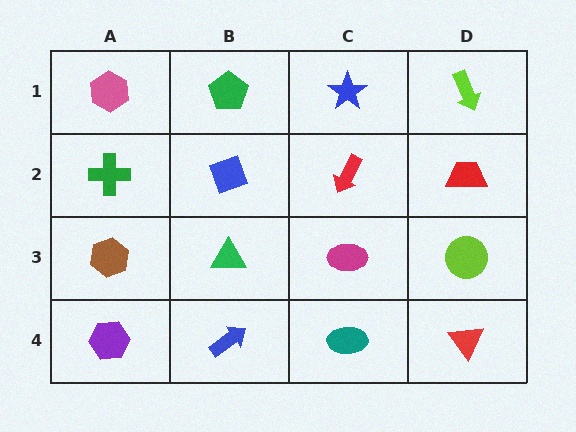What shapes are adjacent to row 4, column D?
A lime circle (row 3, column D), a teal ellipse (row 4, column C).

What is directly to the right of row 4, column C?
A red triangle.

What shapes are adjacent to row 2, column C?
A blue star (row 1, column C), a magenta ellipse (row 3, column C), a blue diamond (row 2, column B), a red trapezoid (row 2, column D).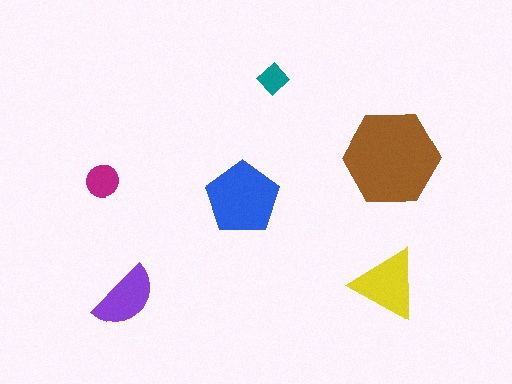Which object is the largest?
The brown hexagon.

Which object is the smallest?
The teal diamond.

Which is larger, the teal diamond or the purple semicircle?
The purple semicircle.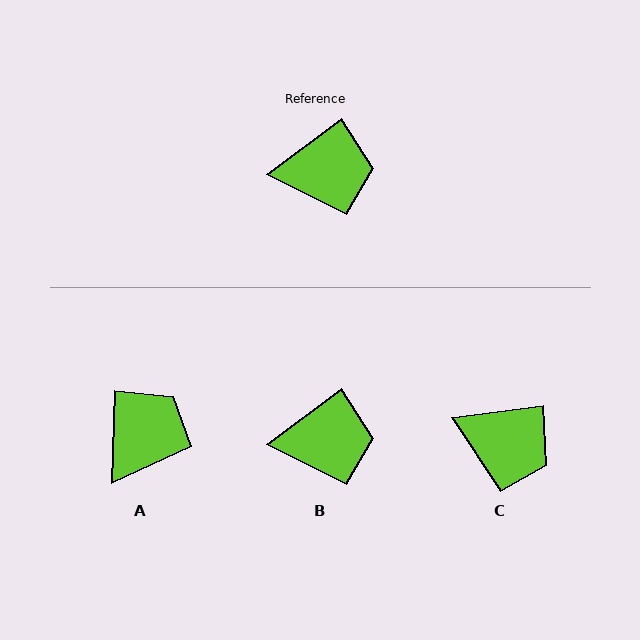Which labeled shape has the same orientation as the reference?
B.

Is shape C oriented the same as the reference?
No, it is off by about 30 degrees.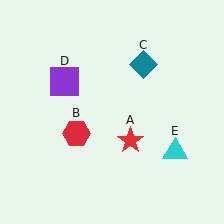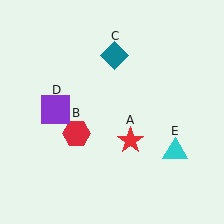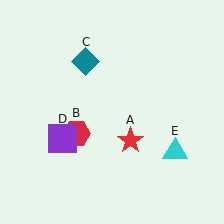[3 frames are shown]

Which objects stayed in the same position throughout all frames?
Red star (object A) and red hexagon (object B) and cyan triangle (object E) remained stationary.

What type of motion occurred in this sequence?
The teal diamond (object C), purple square (object D) rotated counterclockwise around the center of the scene.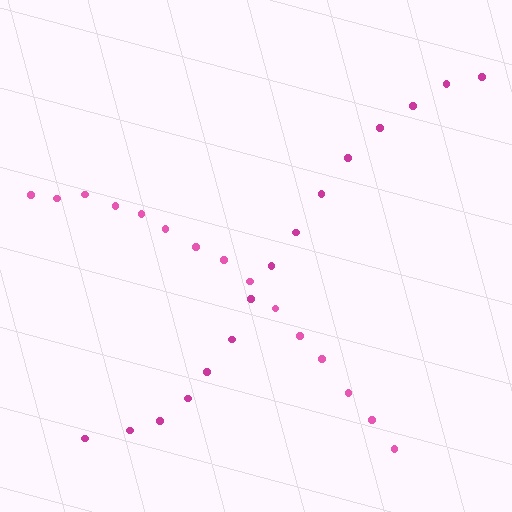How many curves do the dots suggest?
There are 2 distinct paths.